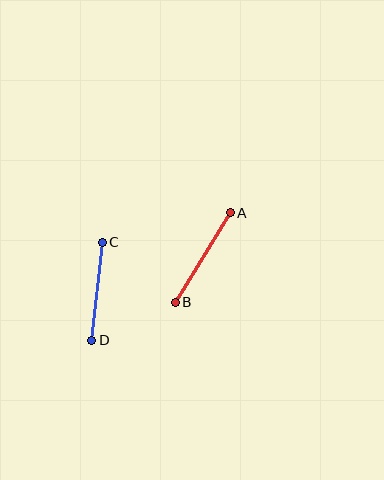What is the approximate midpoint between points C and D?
The midpoint is at approximately (97, 291) pixels.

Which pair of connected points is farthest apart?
Points A and B are farthest apart.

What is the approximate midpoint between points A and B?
The midpoint is at approximately (203, 258) pixels.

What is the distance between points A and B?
The distance is approximately 105 pixels.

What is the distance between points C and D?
The distance is approximately 99 pixels.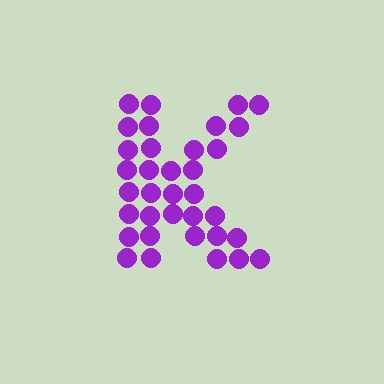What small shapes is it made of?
It is made of small circles.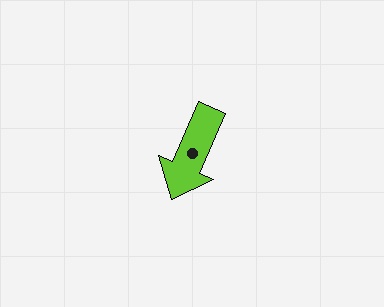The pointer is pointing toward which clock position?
Roughly 7 o'clock.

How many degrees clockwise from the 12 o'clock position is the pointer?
Approximately 203 degrees.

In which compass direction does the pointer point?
Southwest.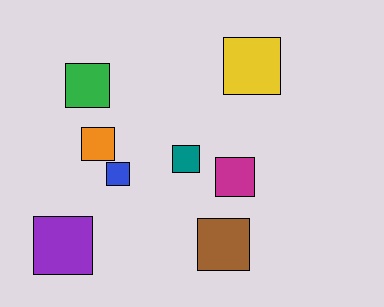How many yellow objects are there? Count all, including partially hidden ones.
There is 1 yellow object.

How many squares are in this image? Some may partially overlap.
There are 8 squares.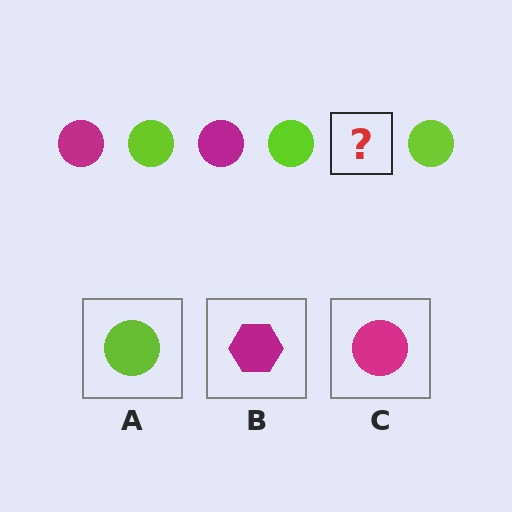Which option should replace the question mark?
Option C.